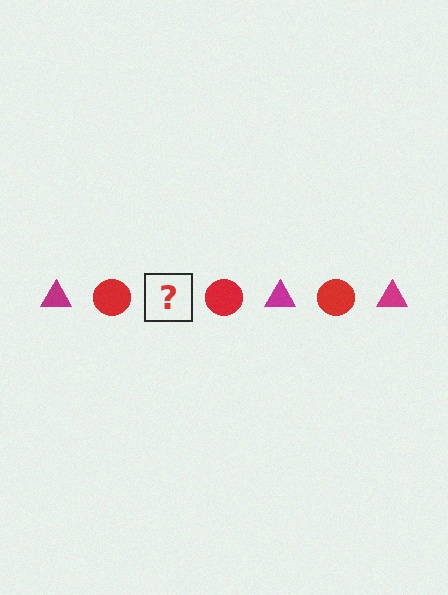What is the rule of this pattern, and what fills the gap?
The rule is that the pattern alternates between magenta triangle and red circle. The gap should be filled with a magenta triangle.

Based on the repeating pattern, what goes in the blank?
The blank should be a magenta triangle.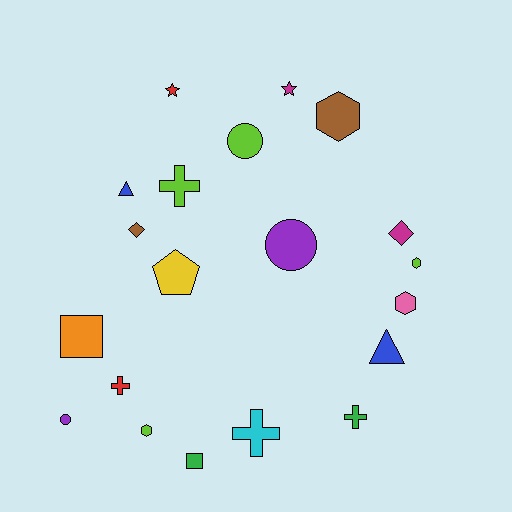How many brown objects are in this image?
There are 2 brown objects.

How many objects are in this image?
There are 20 objects.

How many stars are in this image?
There are 2 stars.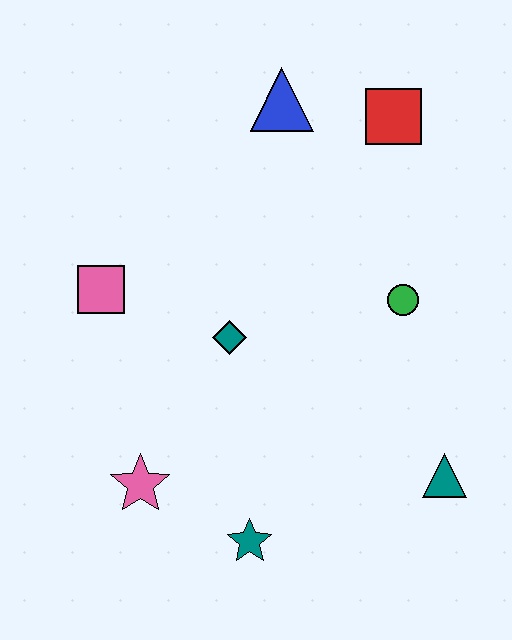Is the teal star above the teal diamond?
No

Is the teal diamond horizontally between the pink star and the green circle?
Yes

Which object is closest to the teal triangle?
The green circle is closest to the teal triangle.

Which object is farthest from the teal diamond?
The red square is farthest from the teal diamond.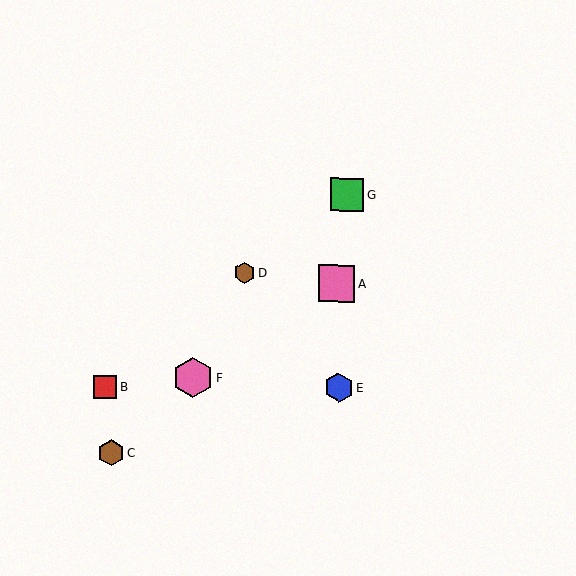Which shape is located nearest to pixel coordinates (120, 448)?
The brown hexagon (labeled C) at (111, 453) is nearest to that location.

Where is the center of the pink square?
The center of the pink square is at (336, 283).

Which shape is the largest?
The pink hexagon (labeled F) is the largest.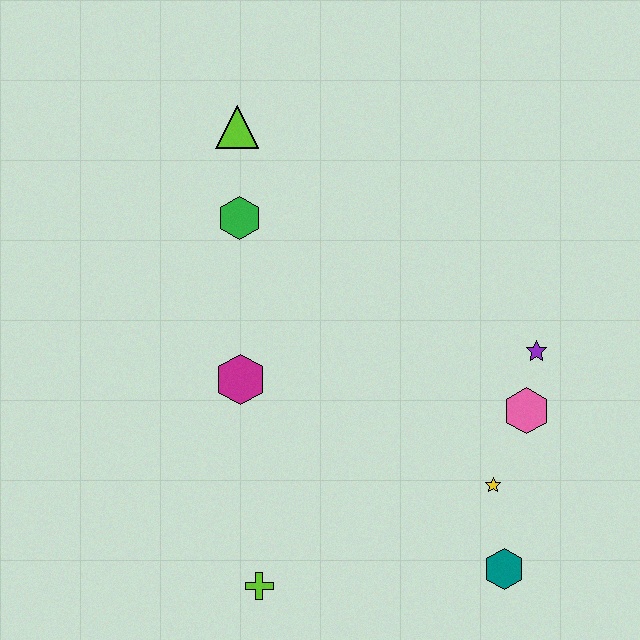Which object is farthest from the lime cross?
The lime triangle is farthest from the lime cross.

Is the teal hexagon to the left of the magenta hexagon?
No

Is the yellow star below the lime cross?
No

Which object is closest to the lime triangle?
The green hexagon is closest to the lime triangle.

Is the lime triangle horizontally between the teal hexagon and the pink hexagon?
No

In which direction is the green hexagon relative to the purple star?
The green hexagon is to the left of the purple star.